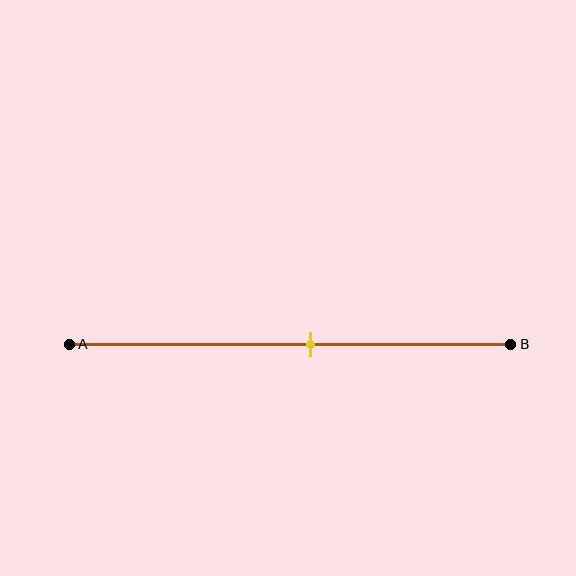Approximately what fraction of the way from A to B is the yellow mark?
The yellow mark is approximately 55% of the way from A to B.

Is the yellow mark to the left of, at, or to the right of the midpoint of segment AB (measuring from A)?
The yellow mark is to the right of the midpoint of segment AB.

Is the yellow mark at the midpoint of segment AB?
No, the mark is at about 55% from A, not at the 50% midpoint.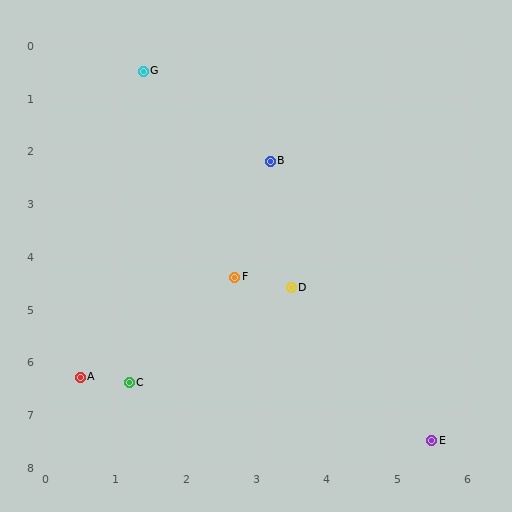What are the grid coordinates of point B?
Point B is at approximately (3.2, 2.2).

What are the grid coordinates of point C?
Point C is at approximately (1.2, 6.4).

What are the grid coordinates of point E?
Point E is at approximately (5.5, 7.5).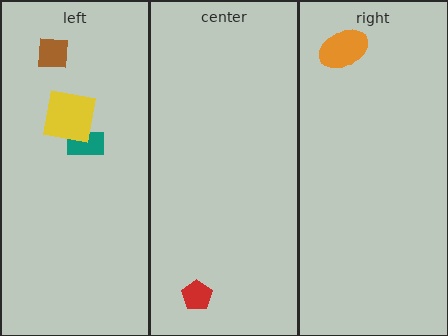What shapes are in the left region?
The brown square, the teal rectangle, the yellow square.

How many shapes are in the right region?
1.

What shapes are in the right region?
The orange ellipse.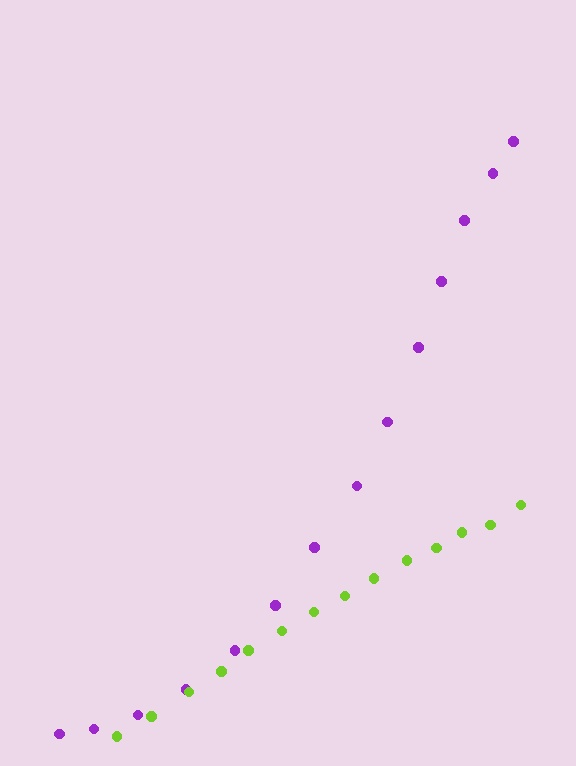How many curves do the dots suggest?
There are 2 distinct paths.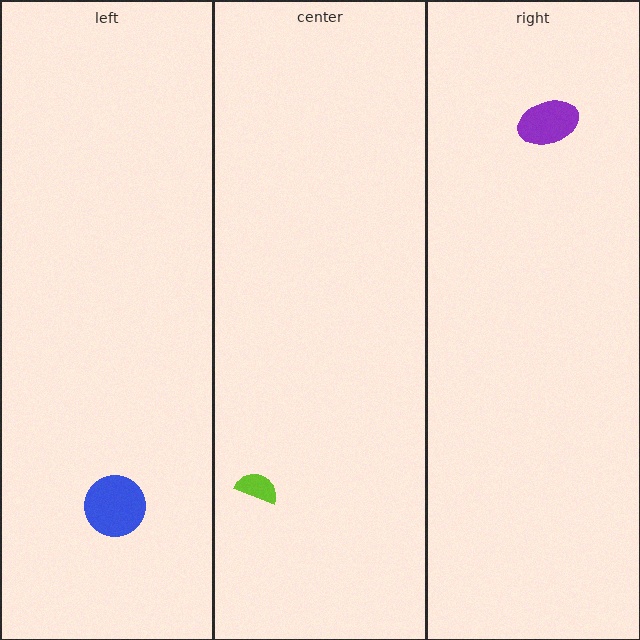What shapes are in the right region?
The purple ellipse.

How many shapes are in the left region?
1.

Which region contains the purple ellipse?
The right region.